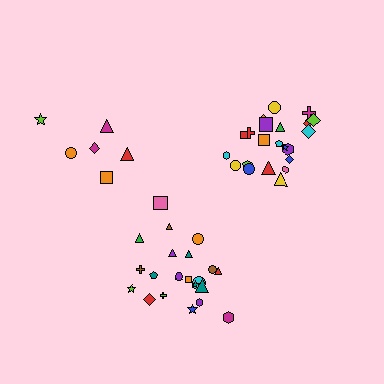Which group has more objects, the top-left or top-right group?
The top-right group.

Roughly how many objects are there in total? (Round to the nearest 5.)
Roughly 50 objects in total.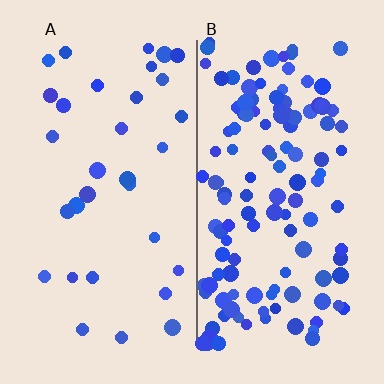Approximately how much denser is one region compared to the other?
Approximately 3.9× — region B over region A.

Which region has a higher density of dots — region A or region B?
B (the right).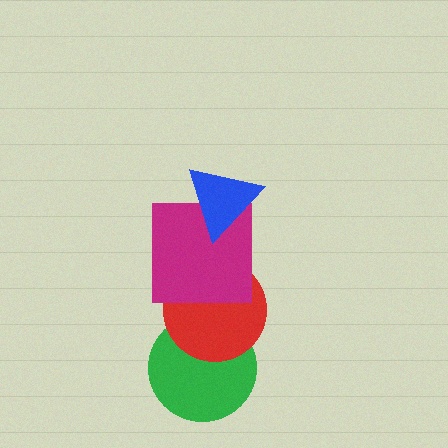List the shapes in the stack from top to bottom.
From top to bottom: the blue triangle, the magenta square, the red circle, the green circle.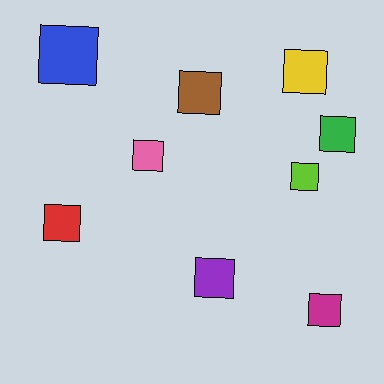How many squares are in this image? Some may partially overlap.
There are 9 squares.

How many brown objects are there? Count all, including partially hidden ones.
There is 1 brown object.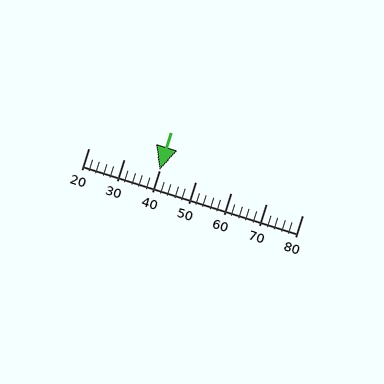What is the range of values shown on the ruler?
The ruler shows values from 20 to 80.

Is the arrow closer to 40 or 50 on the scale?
The arrow is closer to 40.